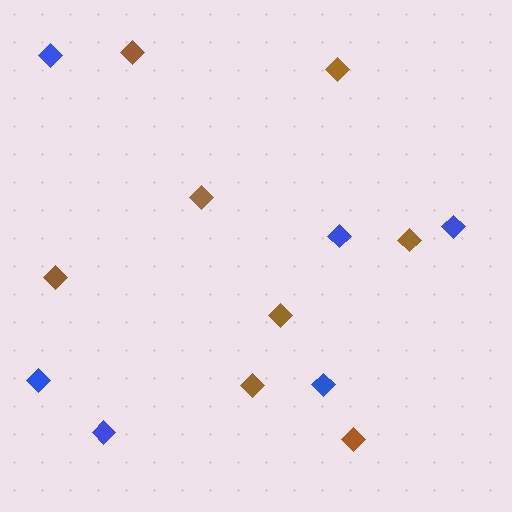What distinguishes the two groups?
There are 2 groups: one group of blue diamonds (6) and one group of brown diamonds (8).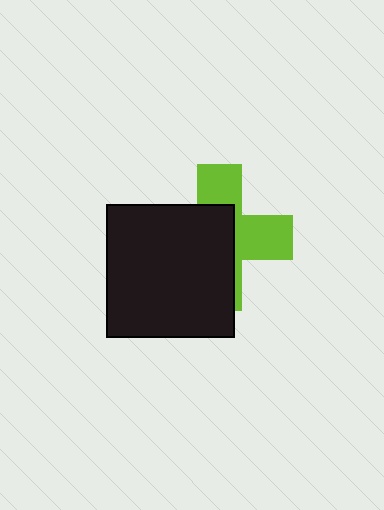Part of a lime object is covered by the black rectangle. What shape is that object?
It is a cross.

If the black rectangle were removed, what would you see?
You would see the complete lime cross.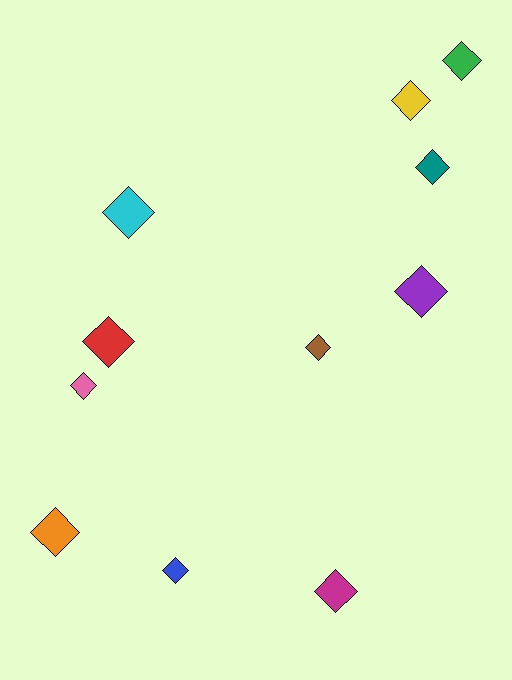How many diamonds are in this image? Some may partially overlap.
There are 11 diamonds.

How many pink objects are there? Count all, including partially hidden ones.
There is 1 pink object.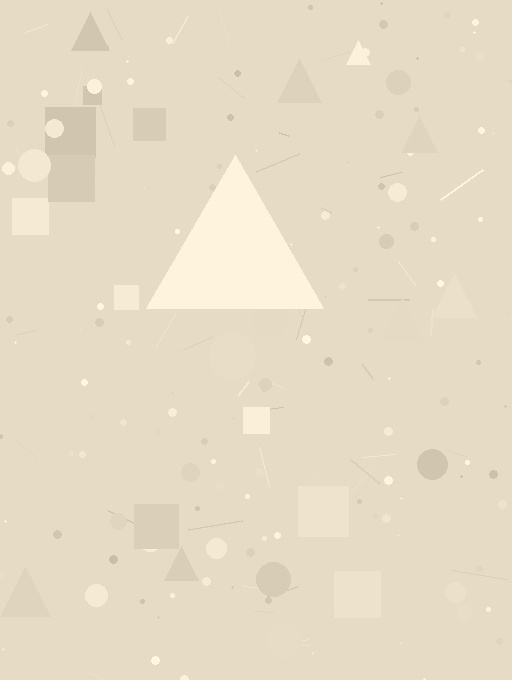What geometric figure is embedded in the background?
A triangle is embedded in the background.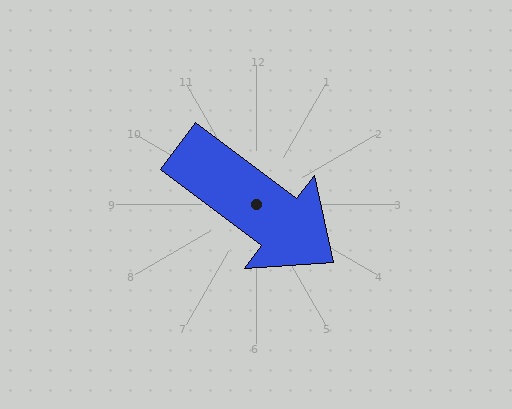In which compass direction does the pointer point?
Southeast.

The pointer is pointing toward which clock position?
Roughly 4 o'clock.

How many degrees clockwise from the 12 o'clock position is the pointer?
Approximately 127 degrees.